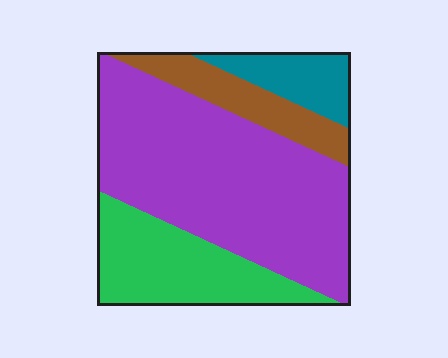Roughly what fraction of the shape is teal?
Teal covers about 10% of the shape.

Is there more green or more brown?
Green.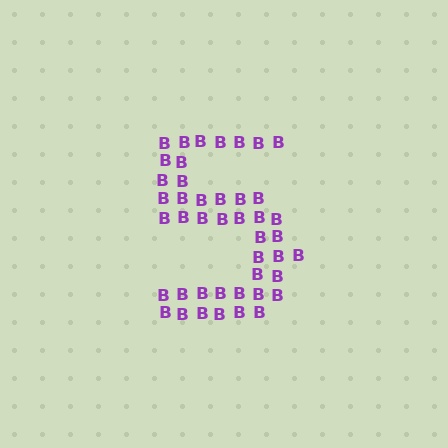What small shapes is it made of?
It is made of small letter B's.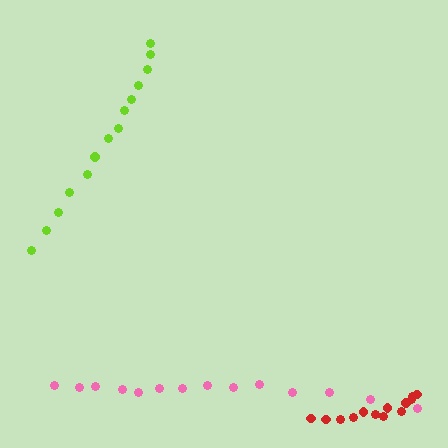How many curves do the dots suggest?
There are 3 distinct paths.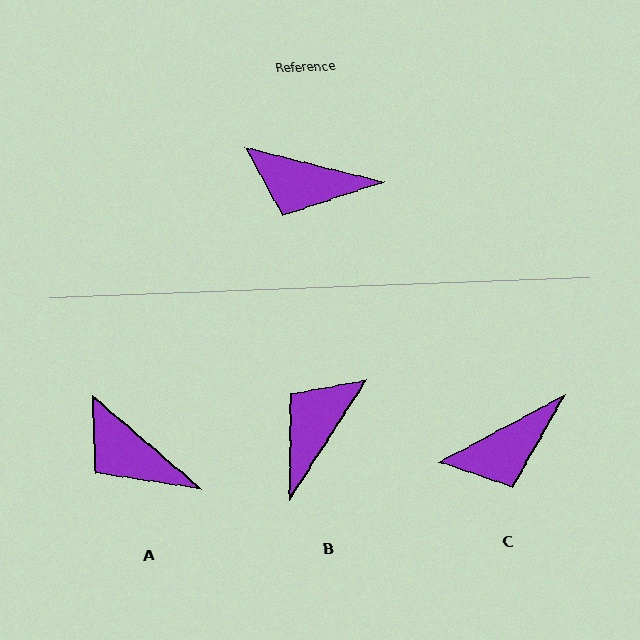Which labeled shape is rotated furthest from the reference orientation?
B, about 109 degrees away.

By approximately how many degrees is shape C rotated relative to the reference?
Approximately 42 degrees counter-clockwise.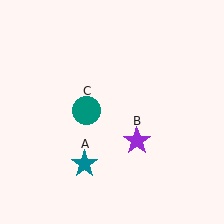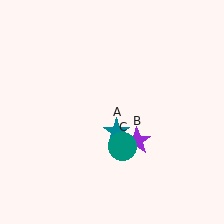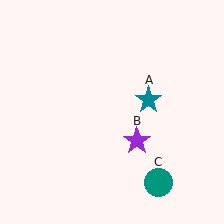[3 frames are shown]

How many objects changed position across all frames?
2 objects changed position: teal star (object A), teal circle (object C).